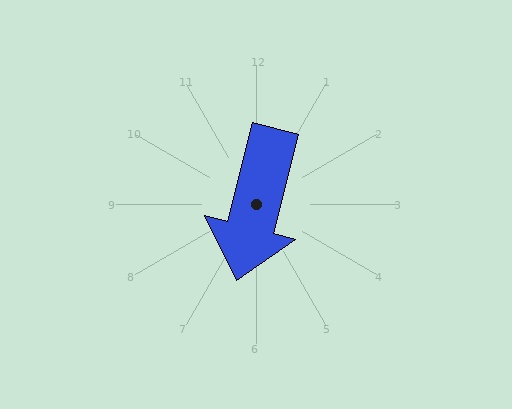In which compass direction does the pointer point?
South.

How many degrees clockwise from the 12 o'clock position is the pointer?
Approximately 194 degrees.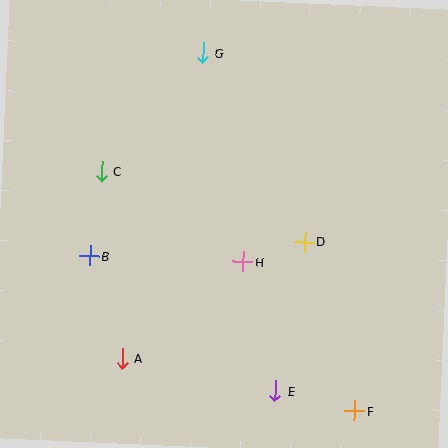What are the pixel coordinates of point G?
Point G is at (203, 52).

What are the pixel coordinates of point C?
Point C is at (101, 171).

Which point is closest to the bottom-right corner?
Point F is closest to the bottom-right corner.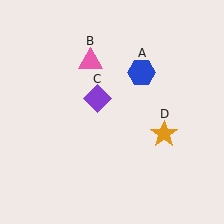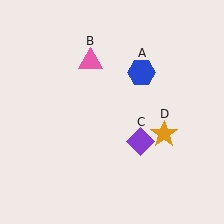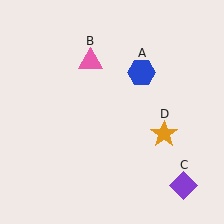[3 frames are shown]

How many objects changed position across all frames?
1 object changed position: purple diamond (object C).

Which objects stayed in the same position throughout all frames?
Blue hexagon (object A) and pink triangle (object B) and orange star (object D) remained stationary.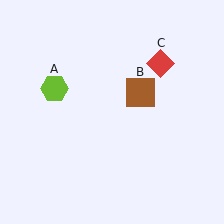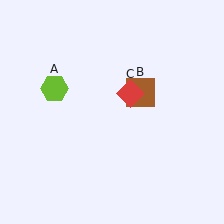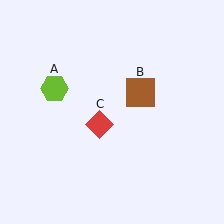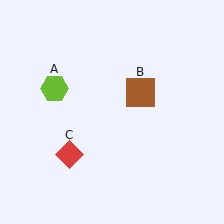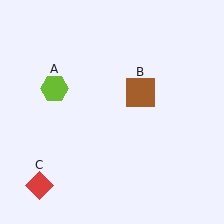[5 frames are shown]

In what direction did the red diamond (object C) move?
The red diamond (object C) moved down and to the left.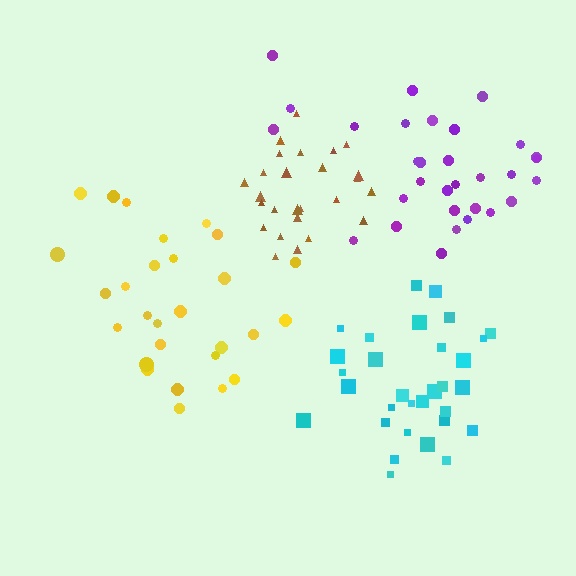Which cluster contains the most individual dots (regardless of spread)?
Cyan (32).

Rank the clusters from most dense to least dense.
brown, cyan, purple, yellow.